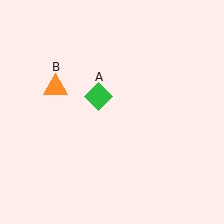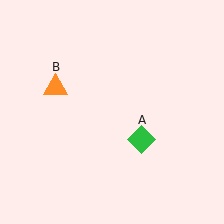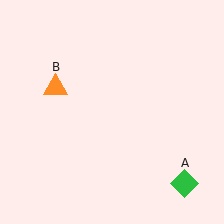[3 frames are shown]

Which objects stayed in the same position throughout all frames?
Orange triangle (object B) remained stationary.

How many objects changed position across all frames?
1 object changed position: green diamond (object A).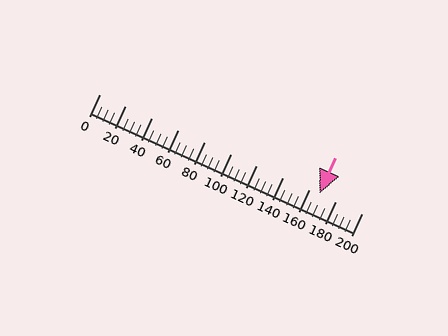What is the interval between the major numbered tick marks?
The major tick marks are spaced 20 units apart.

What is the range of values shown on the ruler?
The ruler shows values from 0 to 200.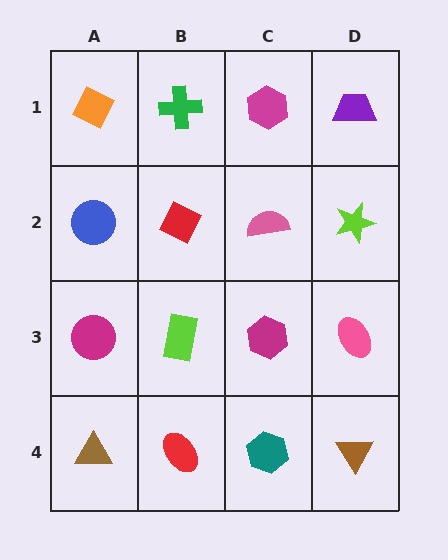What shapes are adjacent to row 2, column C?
A magenta hexagon (row 1, column C), a magenta hexagon (row 3, column C), a red diamond (row 2, column B), a lime star (row 2, column D).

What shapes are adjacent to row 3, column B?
A red diamond (row 2, column B), a red ellipse (row 4, column B), a magenta circle (row 3, column A), a magenta hexagon (row 3, column C).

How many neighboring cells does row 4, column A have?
2.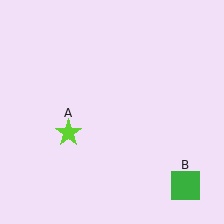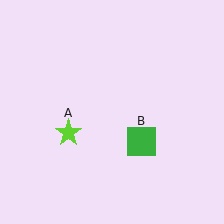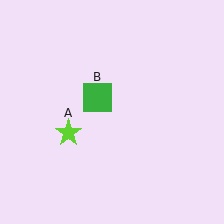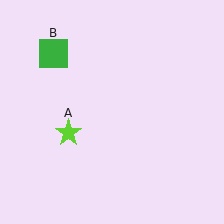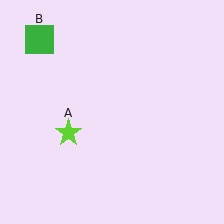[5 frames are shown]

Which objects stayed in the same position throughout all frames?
Lime star (object A) remained stationary.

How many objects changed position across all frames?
1 object changed position: green square (object B).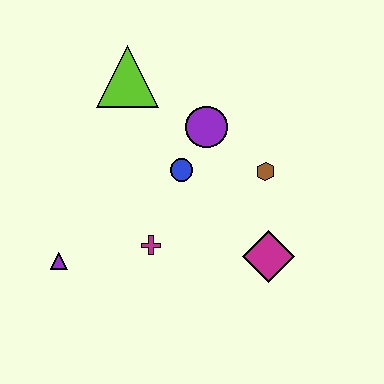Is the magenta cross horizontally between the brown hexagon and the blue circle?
No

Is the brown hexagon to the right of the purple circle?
Yes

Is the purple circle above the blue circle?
Yes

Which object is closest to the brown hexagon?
The purple circle is closest to the brown hexagon.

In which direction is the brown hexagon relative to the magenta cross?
The brown hexagon is to the right of the magenta cross.